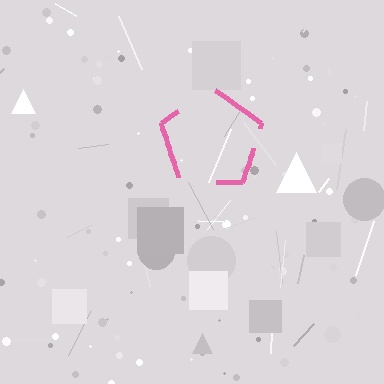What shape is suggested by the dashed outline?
The dashed outline suggests a pentagon.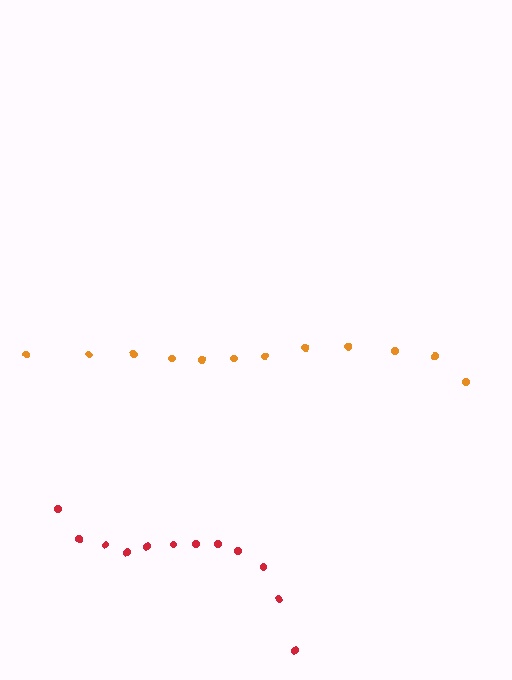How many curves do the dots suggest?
There are 2 distinct paths.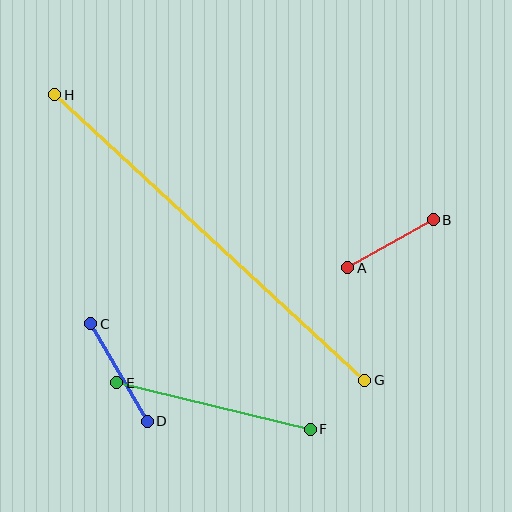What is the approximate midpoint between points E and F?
The midpoint is at approximately (213, 406) pixels.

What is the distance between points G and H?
The distance is approximately 421 pixels.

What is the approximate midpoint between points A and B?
The midpoint is at approximately (391, 244) pixels.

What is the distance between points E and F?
The distance is approximately 199 pixels.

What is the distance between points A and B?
The distance is approximately 98 pixels.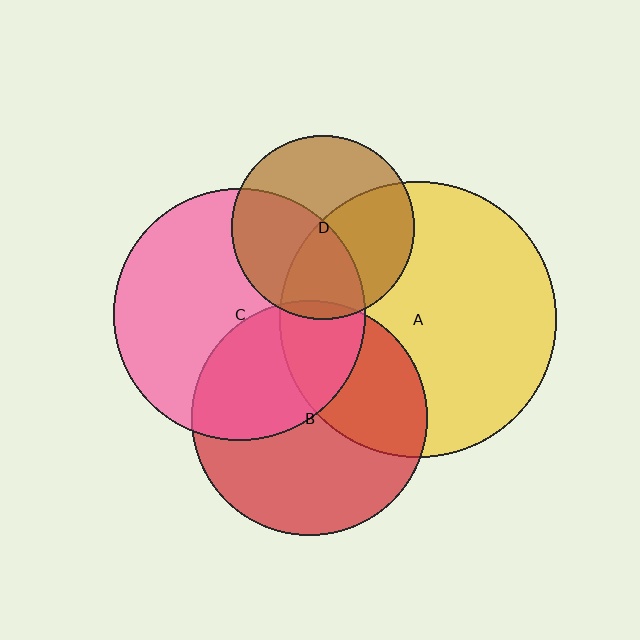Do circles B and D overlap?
Yes.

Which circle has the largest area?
Circle A (yellow).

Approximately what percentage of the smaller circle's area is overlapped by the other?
Approximately 5%.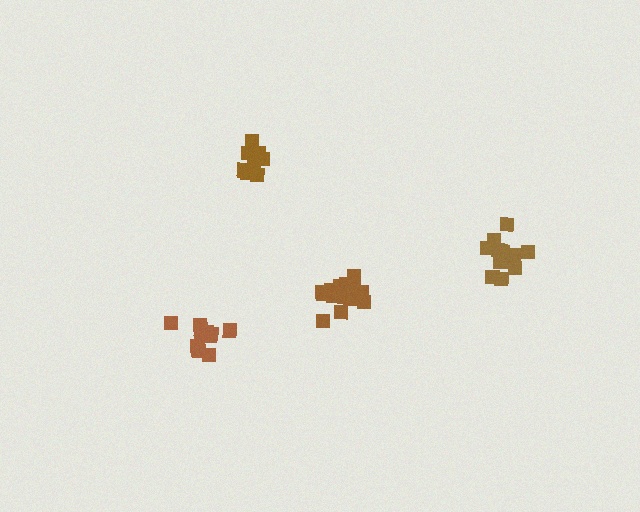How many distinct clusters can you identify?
There are 4 distinct clusters.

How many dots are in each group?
Group 1: 13 dots, Group 2: 14 dots, Group 3: 10 dots, Group 4: 14 dots (51 total).